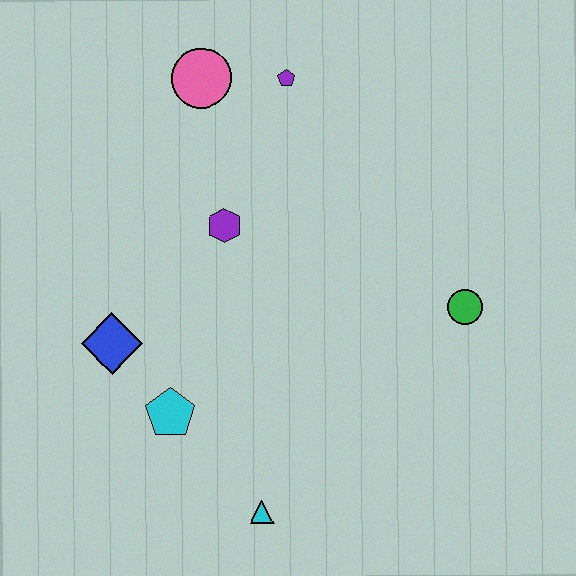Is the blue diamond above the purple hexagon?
No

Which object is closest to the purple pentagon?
The pink circle is closest to the purple pentagon.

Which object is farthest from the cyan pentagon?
The purple pentagon is farthest from the cyan pentagon.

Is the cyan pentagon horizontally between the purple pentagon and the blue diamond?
Yes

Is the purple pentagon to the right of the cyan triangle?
Yes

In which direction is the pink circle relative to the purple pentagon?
The pink circle is to the left of the purple pentagon.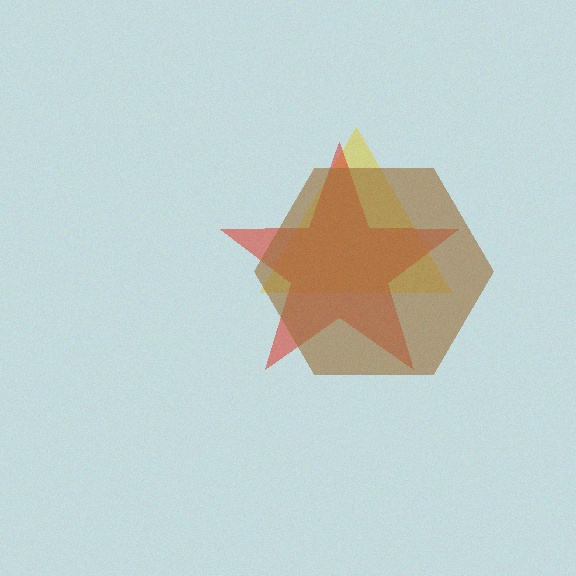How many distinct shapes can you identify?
There are 3 distinct shapes: a yellow triangle, a red star, a brown hexagon.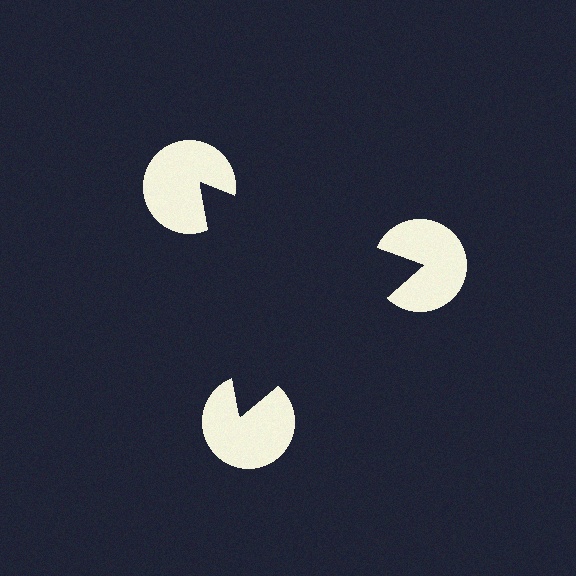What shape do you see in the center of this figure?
An illusory triangle — its edges are inferred from the aligned wedge cuts in the pac-man discs, not physically drawn.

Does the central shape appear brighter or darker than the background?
It typically appears slightly darker than the background, even though no actual brightness change is drawn.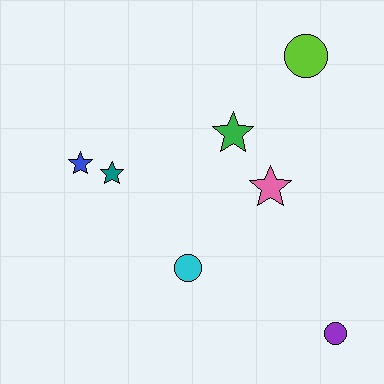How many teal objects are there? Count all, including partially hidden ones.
There is 1 teal object.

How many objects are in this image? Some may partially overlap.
There are 7 objects.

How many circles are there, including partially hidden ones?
There are 3 circles.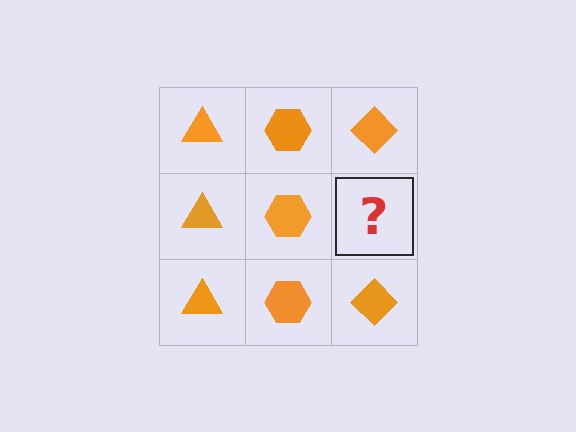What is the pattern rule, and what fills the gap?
The rule is that each column has a consistent shape. The gap should be filled with an orange diamond.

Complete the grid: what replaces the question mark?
The question mark should be replaced with an orange diamond.